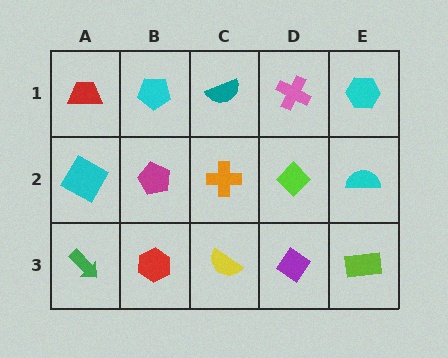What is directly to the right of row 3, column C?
A purple diamond.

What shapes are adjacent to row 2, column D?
A pink cross (row 1, column D), a purple diamond (row 3, column D), an orange cross (row 2, column C), a cyan semicircle (row 2, column E).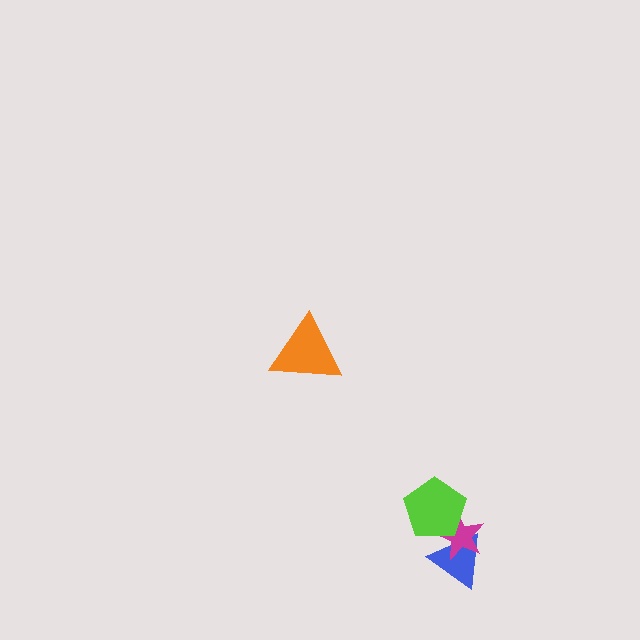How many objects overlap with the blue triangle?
2 objects overlap with the blue triangle.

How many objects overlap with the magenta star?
2 objects overlap with the magenta star.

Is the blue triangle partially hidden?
Yes, it is partially covered by another shape.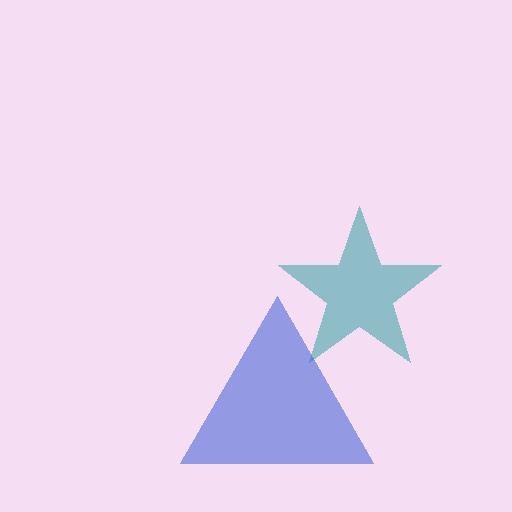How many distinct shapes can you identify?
There are 2 distinct shapes: a teal star, a blue triangle.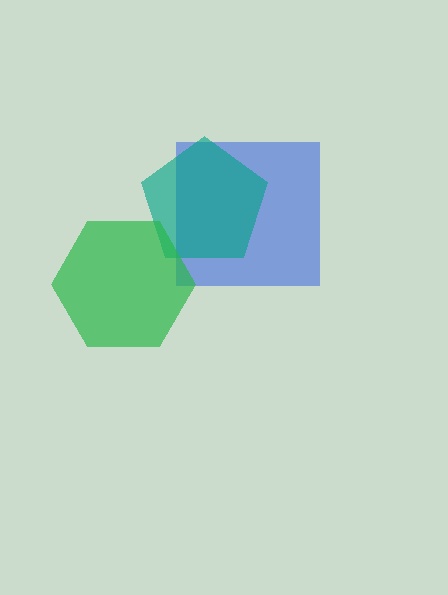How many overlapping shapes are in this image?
There are 3 overlapping shapes in the image.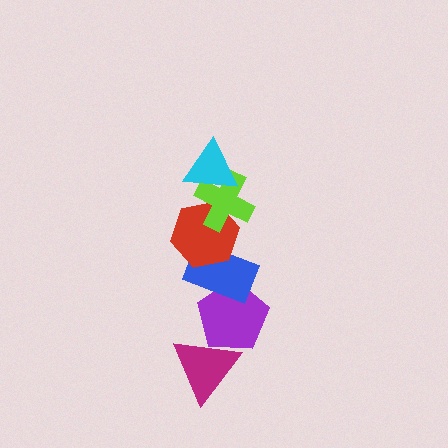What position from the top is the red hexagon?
The red hexagon is 3rd from the top.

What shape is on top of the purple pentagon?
The blue rectangle is on top of the purple pentagon.